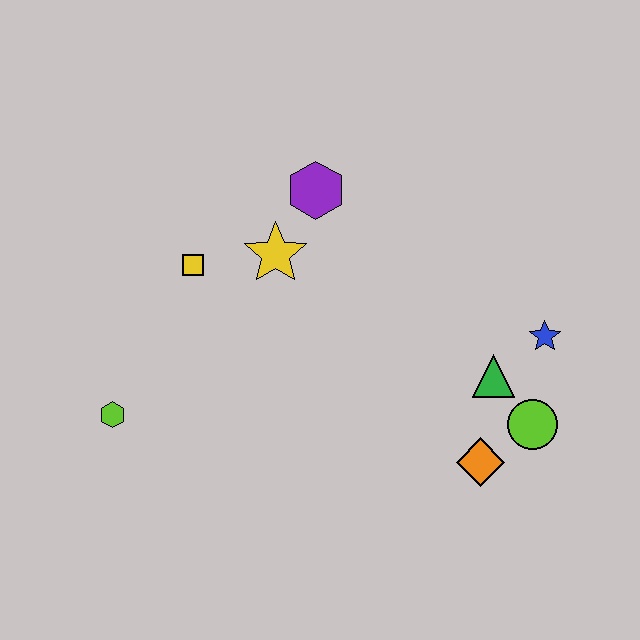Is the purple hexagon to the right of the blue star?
No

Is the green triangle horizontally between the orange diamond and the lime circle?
Yes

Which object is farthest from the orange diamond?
The lime hexagon is farthest from the orange diamond.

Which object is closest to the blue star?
The green triangle is closest to the blue star.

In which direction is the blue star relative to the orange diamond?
The blue star is above the orange diamond.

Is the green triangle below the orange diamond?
No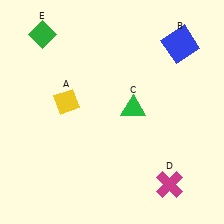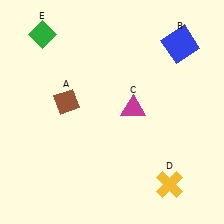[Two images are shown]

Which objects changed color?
A changed from yellow to brown. C changed from green to magenta. D changed from magenta to yellow.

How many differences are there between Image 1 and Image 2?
There are 3 differences between the two images.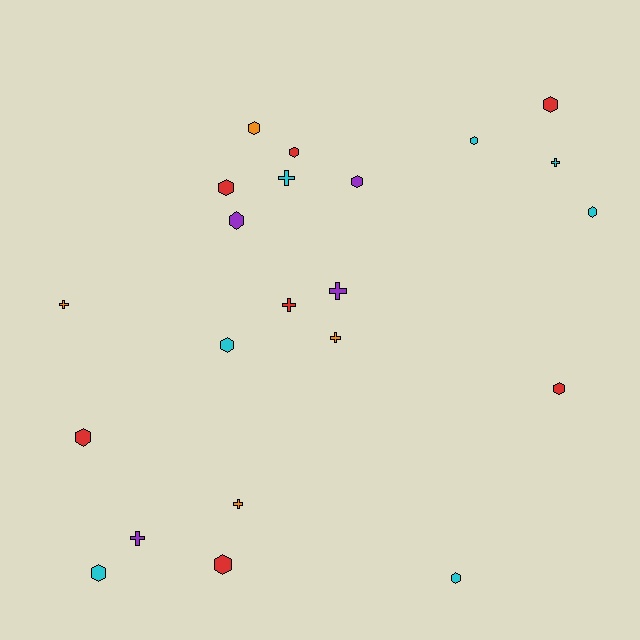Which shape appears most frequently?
Hexagon, with 14 objects.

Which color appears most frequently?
Red, with 7 objects.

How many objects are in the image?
There are 22 objects.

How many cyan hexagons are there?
There are 5 cyan hexagons.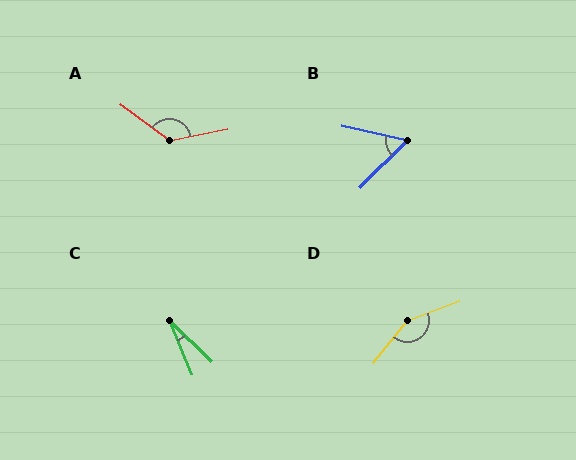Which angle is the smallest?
C, at approximately 24 degrees.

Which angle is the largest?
D, at approximately 148 degrees.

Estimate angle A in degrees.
Approximately 133 degrees.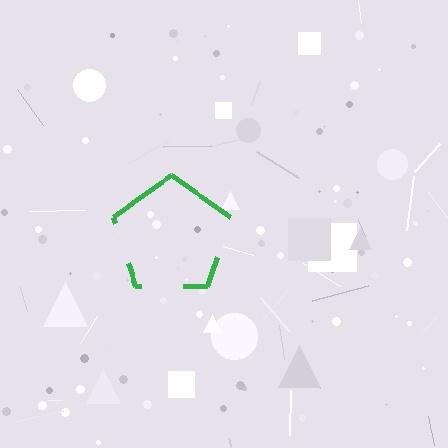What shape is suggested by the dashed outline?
The dashed outline suggests a pentagon.